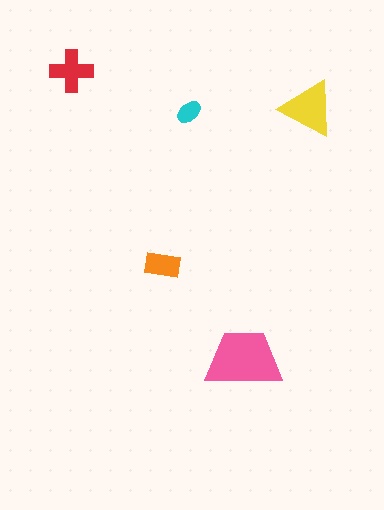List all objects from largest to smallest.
The pink trapezoid, the yellow triangle, the red cross, the orange rectangle, the cyan ellipse.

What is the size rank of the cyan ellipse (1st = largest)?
5th.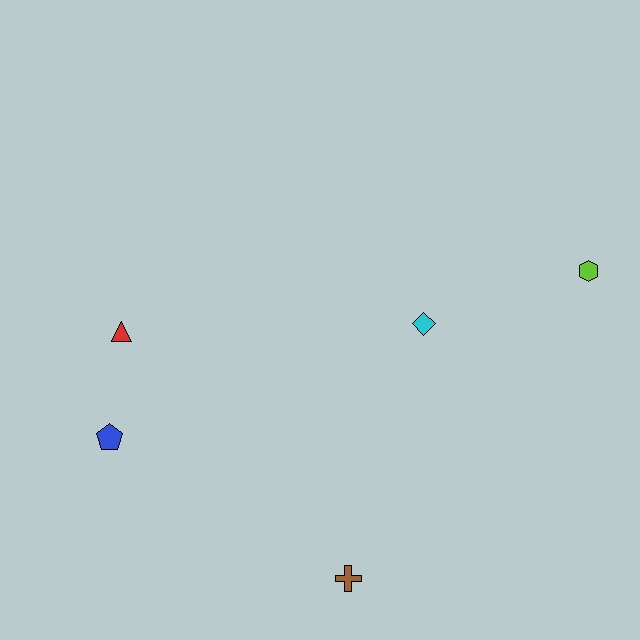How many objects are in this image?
There are 5 objects.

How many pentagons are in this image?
There is 1 pentagon.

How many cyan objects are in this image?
There is 1 cyan object.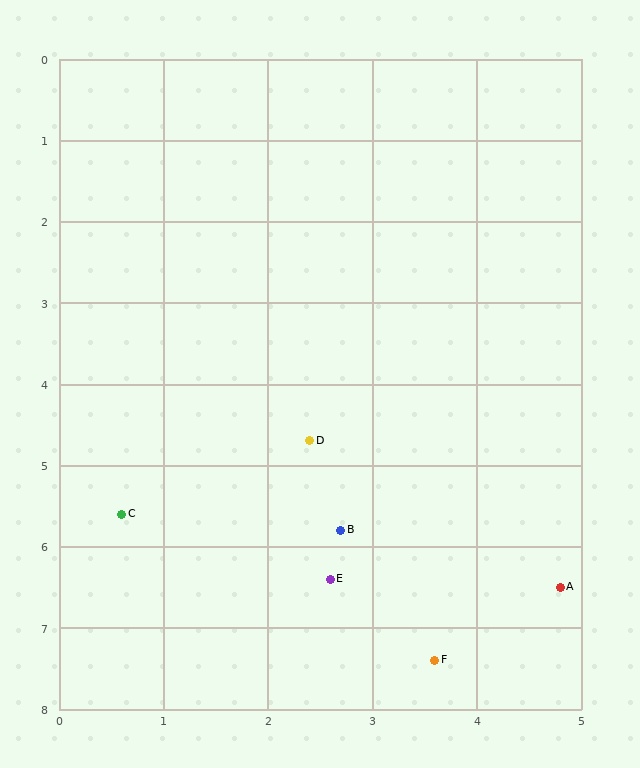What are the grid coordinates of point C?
Point C is at approximately (0.6, 5.6).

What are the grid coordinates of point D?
Point D is at approximately (2.4, 4.7).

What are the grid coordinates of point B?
Point B is at approximately (2.7, 5.8).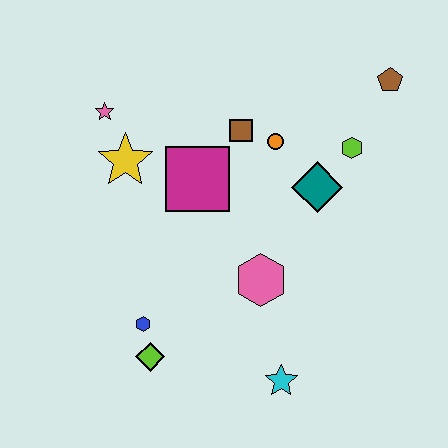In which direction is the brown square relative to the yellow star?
The brown square is to the right of the yellow star.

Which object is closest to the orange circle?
The brown square is closest to the orange circle.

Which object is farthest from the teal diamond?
The lime diamond is farthest from the teal diamond.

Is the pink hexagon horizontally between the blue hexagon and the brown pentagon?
Yes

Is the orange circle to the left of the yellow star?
No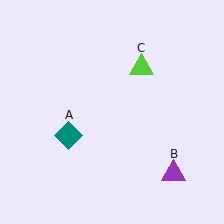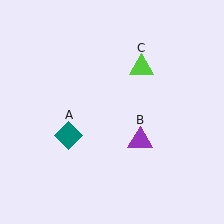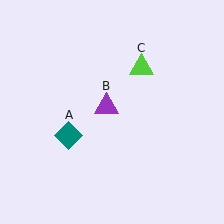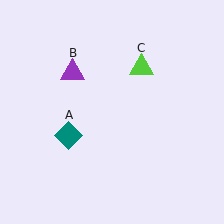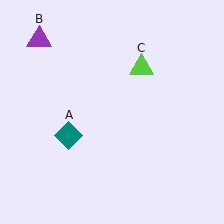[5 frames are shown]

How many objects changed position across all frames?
1 object changed position: purple triangle (object B).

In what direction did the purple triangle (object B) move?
The purple triangle (object B) moved up and to the left.